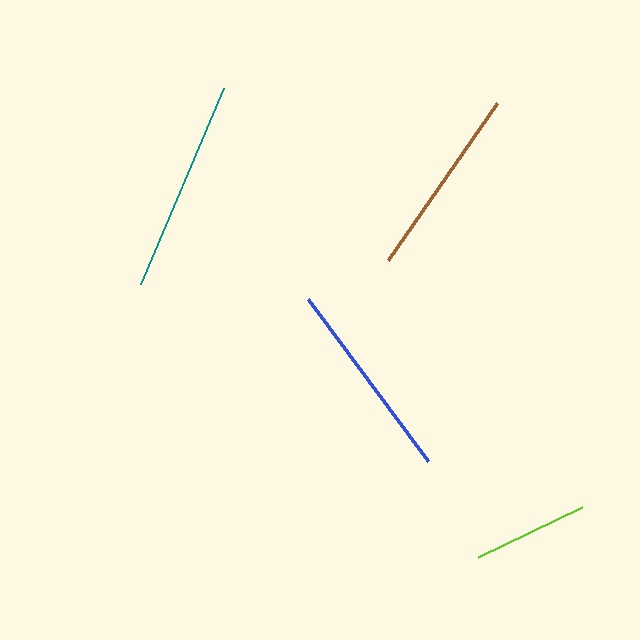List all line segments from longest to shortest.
From longest to shortest: teal, blue, brown, lime.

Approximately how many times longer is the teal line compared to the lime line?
The teal line is approximately 1.8 times the length of the lime line.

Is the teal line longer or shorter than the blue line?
The teal line is longer than the blue line.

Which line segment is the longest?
The teal line is the longest at approximately 213 pixels.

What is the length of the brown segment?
The brown segment is approximately 191 pixels long.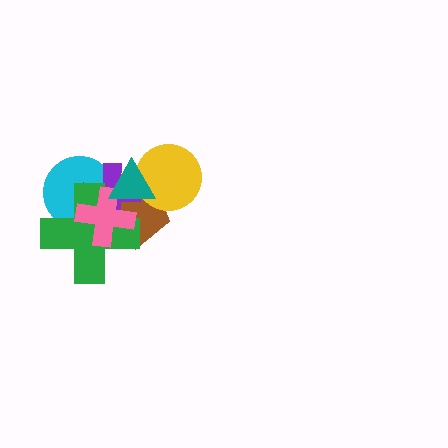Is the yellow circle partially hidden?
Yes, it is partially covered by another shape.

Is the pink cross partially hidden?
Yes, it is partially covered by another shape.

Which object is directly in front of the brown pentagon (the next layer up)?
The purple cross is directly in front of the brown pentagon.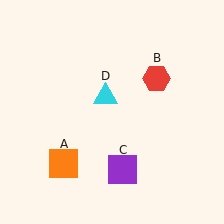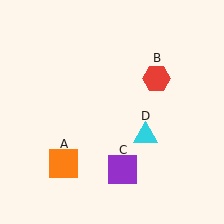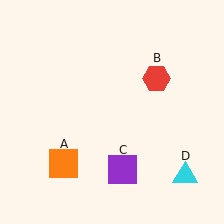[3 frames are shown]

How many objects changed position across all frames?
1 object changed position: cyan triangle (object D).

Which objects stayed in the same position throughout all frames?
Orange square (object A) and red hexagon (object B) and purple square (object C) remained stationary.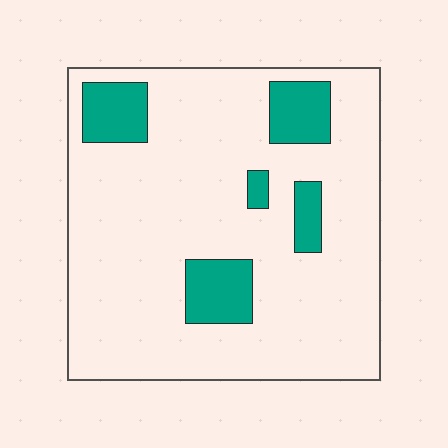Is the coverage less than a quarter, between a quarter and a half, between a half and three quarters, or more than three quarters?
Less than a quarter.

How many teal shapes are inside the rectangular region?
5.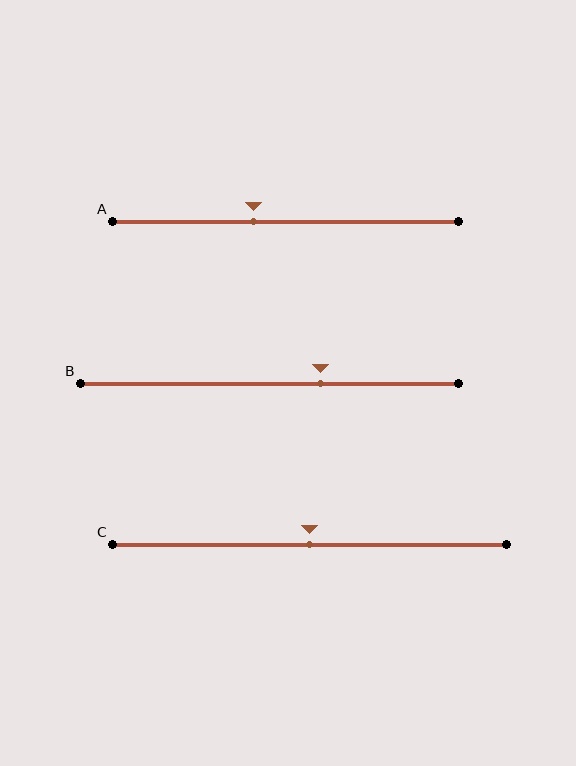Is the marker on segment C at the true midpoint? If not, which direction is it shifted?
Yes, the marker on segment C is at the true midpoint.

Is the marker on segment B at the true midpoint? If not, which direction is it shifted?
No, the marker on segment B is shifted to the right by about 13% of the segment length.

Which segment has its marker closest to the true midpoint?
Segment C has its marker closest to the true midpoint.